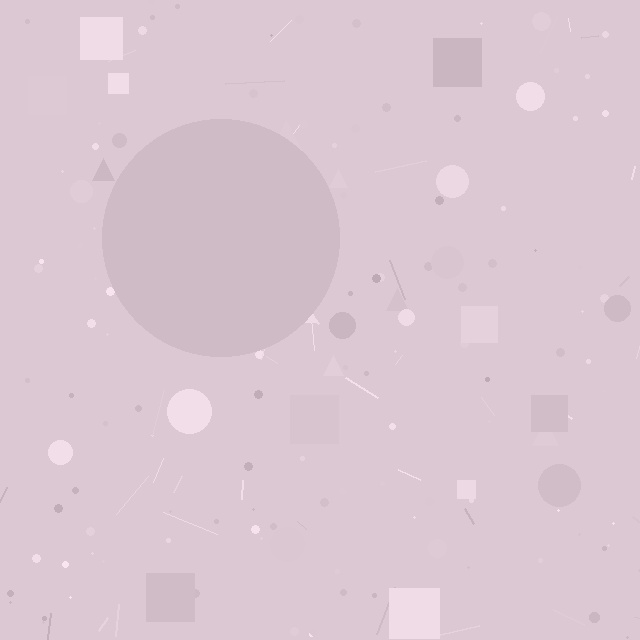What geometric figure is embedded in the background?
A circle is embedded in the background.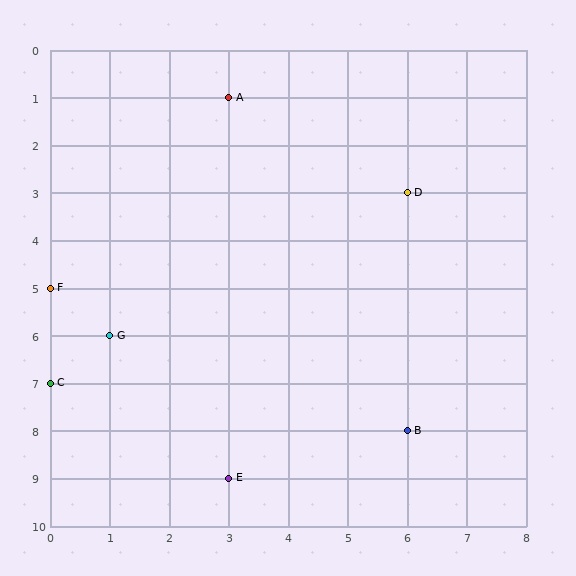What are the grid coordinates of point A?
Point A is at grid coordinates (3, 1).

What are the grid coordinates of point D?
Point D is at grid coordinates (6, 3).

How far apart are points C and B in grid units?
Points C and B are 6 columns and 1 row apart (about 6.1 grid units diagonally).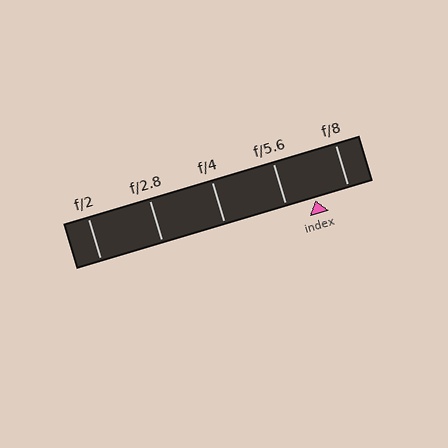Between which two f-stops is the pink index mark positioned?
The index mark is between f/5.6 and f/8.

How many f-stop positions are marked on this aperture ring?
There are 5 f-stop positions marked.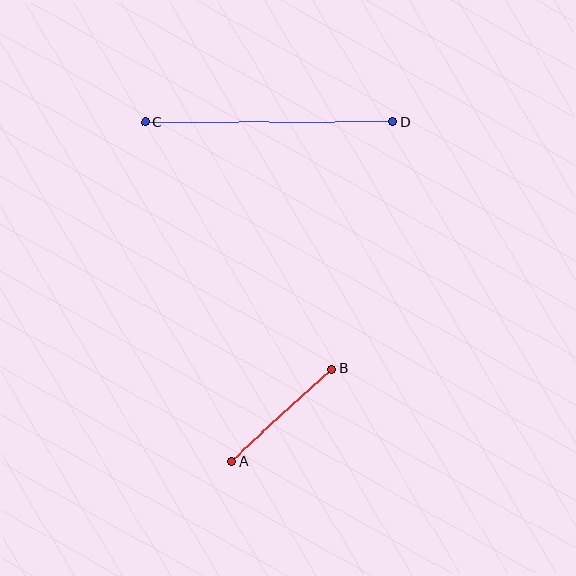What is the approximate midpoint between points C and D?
The midpoint is at approximately (269, 122) pixels.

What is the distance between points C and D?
The distance is approximately 247 pixels.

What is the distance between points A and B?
The distance is approximately 136 pixels.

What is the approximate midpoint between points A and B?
The midpoint is at approximately (281, 415) pixels.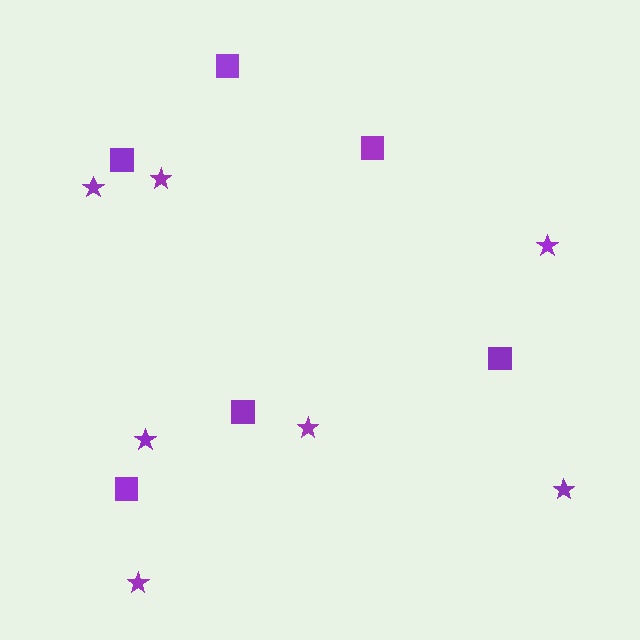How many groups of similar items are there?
There are 2 groups: one group of squares (6) and one group of stars (7).